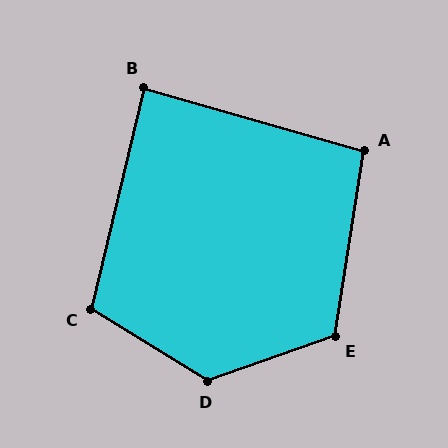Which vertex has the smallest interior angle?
B, at approximately 87 degrees.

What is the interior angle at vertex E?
Approximately 118 degrees (obtuse).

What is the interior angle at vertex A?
Approximately 97 degrees (obtuse).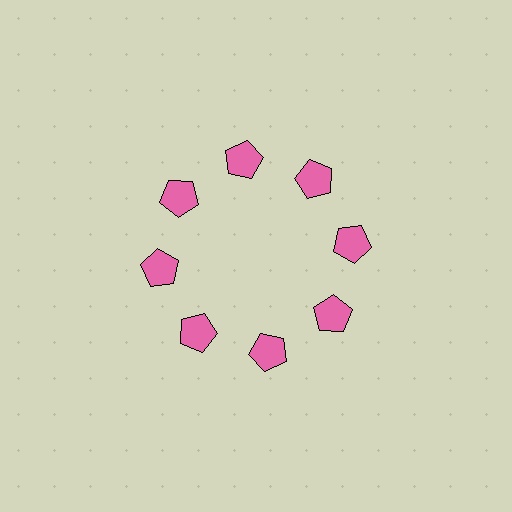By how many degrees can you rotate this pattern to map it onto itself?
The pattern maps onto itself every 45 degrees of rotation.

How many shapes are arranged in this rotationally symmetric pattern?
There are 8 shapes, arranged in 8 groups of 1.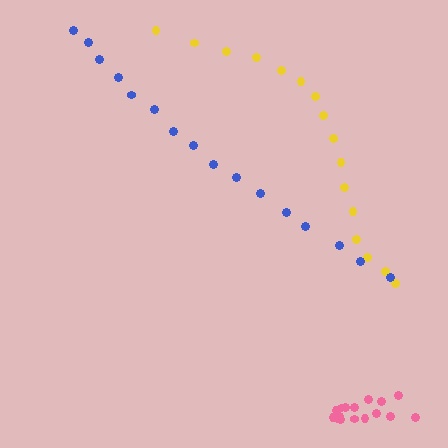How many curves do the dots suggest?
There are 3 distinct paths.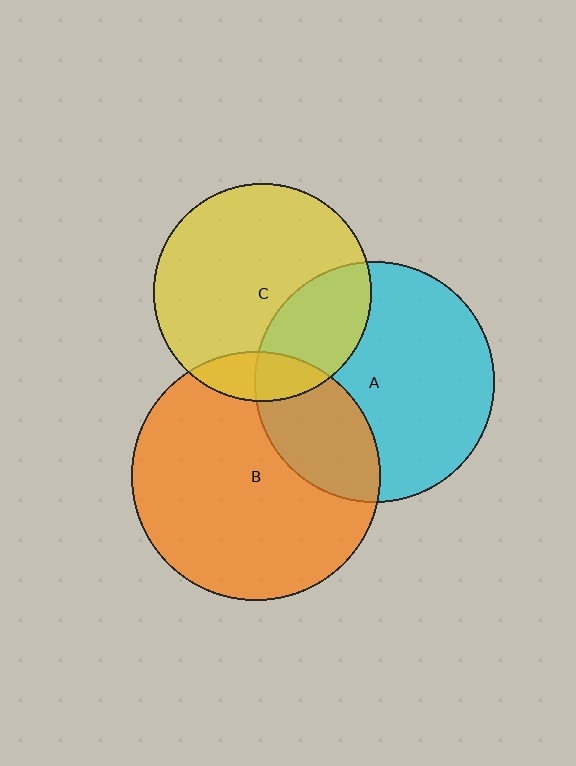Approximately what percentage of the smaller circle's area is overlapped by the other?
Approximately 30%.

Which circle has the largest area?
Circle B (orange).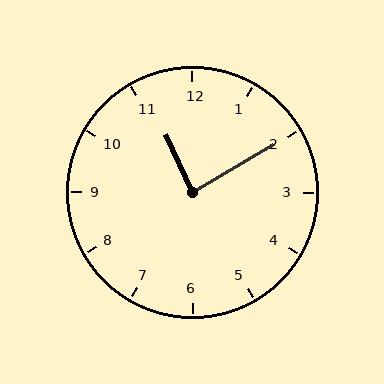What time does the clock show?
11:10.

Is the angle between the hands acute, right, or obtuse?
It is right.